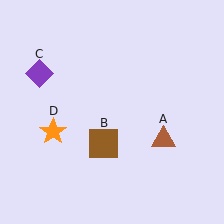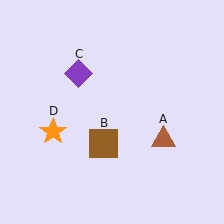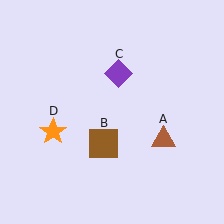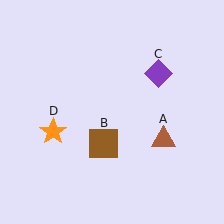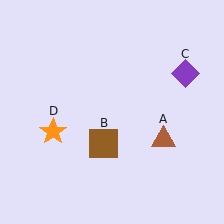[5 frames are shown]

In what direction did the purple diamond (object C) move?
The purple diamond (object C) moved right.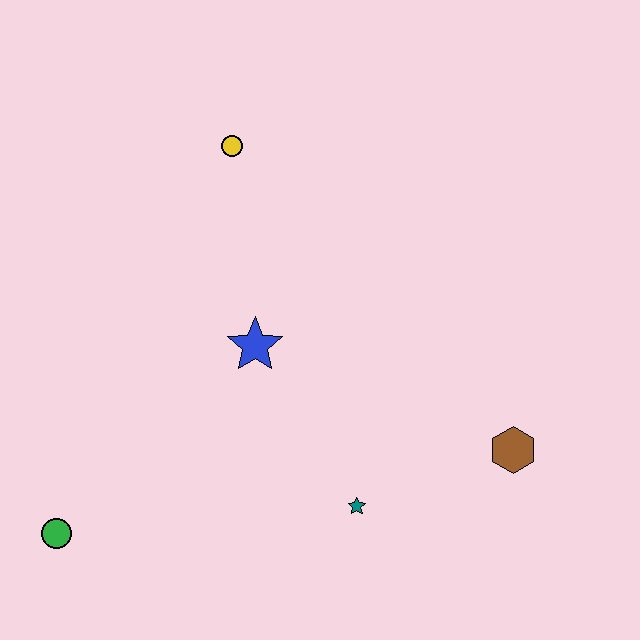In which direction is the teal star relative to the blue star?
The teal star is below the blue star.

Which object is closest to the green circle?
The blue star is closest to the green circle.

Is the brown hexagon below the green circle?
No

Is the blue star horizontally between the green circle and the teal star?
Yes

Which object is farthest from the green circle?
The brown hexagon is farthest from the green circle.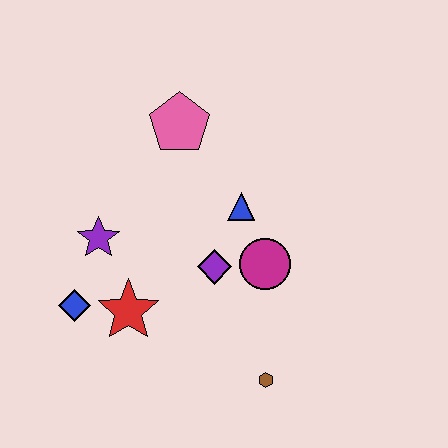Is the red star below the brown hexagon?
No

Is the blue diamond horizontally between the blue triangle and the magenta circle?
No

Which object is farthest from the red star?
The pink pentagon is farthest from the red star.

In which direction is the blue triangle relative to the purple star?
The blue triangle is to the right of the purple star.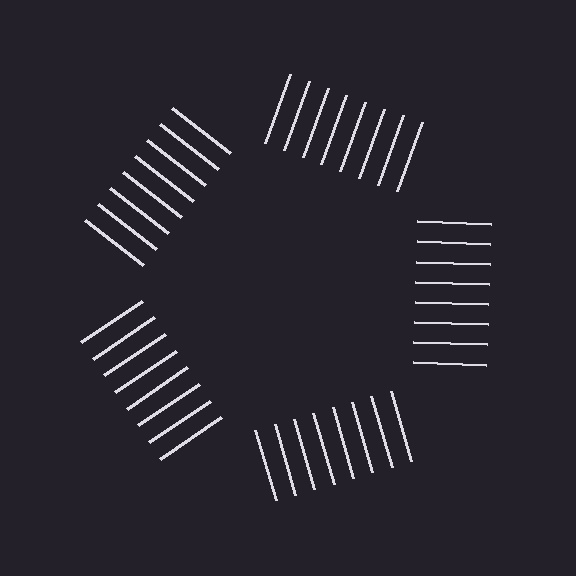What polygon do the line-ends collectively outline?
An illusory pentagon — the line segments terminate on its edges but no continuous stroke is drawn.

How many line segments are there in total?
40 — 8 along each of the 5 edges.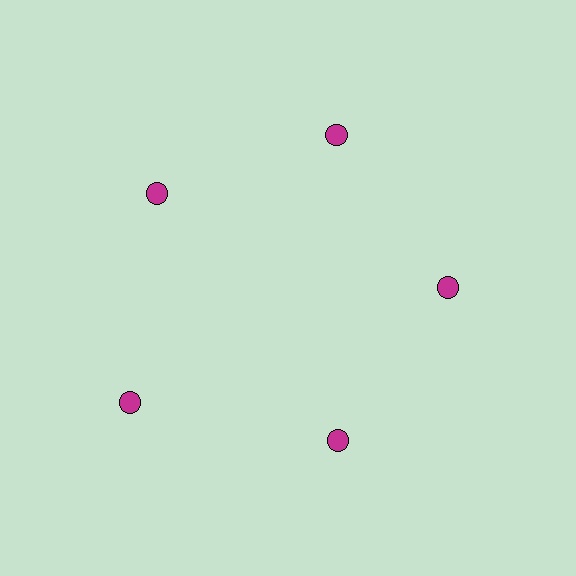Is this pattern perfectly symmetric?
No. The 5 magenta circles are arranged in a ring, but one element near the 8 o'clock position is pushed outward from the center, breaking the 5-fold rotational symmetry.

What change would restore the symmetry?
The symmetry would be restored by moving it inward, back onto the ring so that all 5 circles sit at equal angles and equal distance from the center.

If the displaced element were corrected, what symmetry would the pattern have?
It would have 5-fold rotational symmetry — the pattern would map onto itself every 72 degrees.